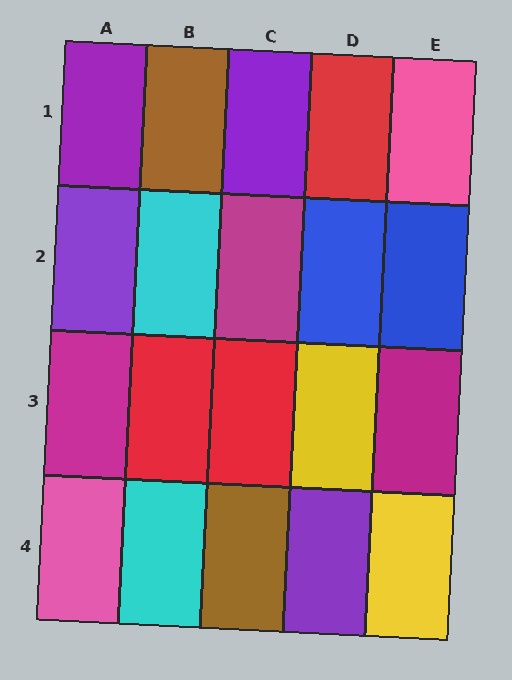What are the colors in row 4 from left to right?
Pink, cyan, brown, purple, yellow.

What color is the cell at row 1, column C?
Purple.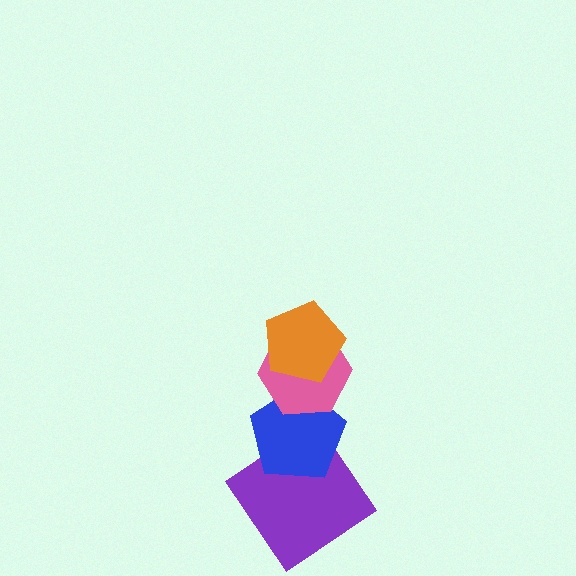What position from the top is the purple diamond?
The purple diamond is 4th from the top.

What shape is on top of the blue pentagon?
The pink hexagon is on top of the blue pentagon.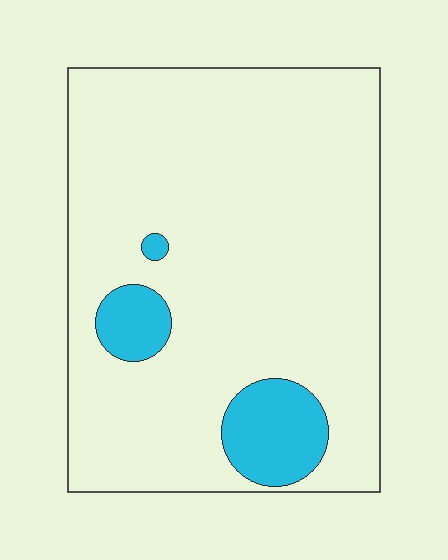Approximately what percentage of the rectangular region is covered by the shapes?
Approximately 10%.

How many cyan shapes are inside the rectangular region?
3.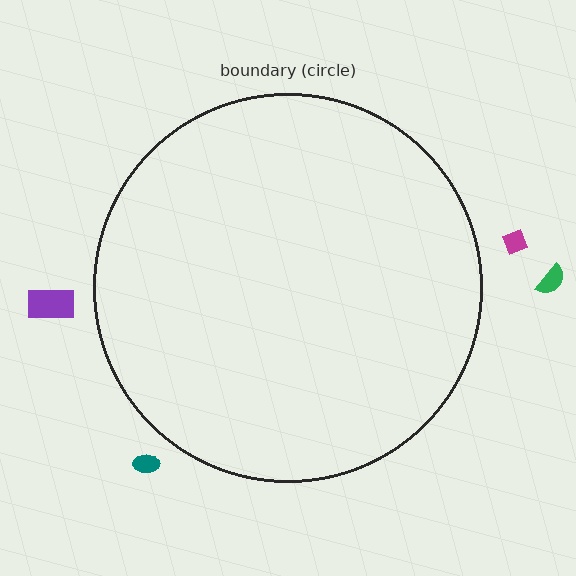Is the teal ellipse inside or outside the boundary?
Outside.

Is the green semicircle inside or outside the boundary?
Outside.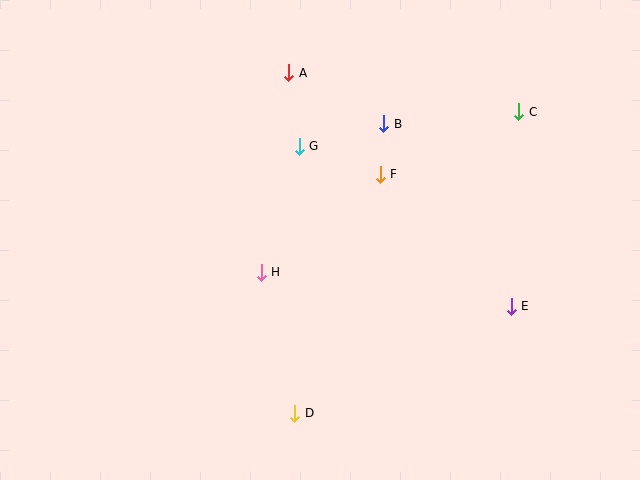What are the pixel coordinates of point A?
Point A is at (289, 73).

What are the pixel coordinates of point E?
Point E is at (511, 306).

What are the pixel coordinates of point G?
Point G is at (299, 146).